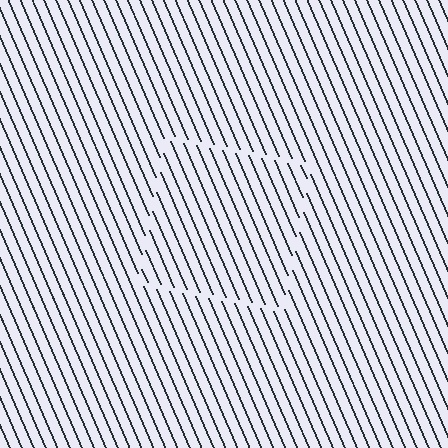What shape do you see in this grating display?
An illusory square. The interior of the shape contains the same grating, shifted by half a period — the contour is defined by the phase discontinuity where line-ends from the inner and outer gratings abut.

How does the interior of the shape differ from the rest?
The interior of the shape contains the same grating, shifted by half a period — the contour is defined by the phase discontinuity where line-ends from the inner and outer gratings abut.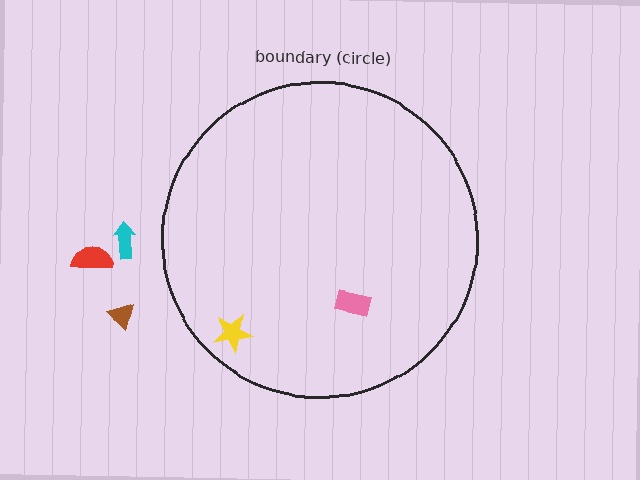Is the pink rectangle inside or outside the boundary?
Inside.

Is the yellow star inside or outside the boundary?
Inside.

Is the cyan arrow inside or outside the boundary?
Outside.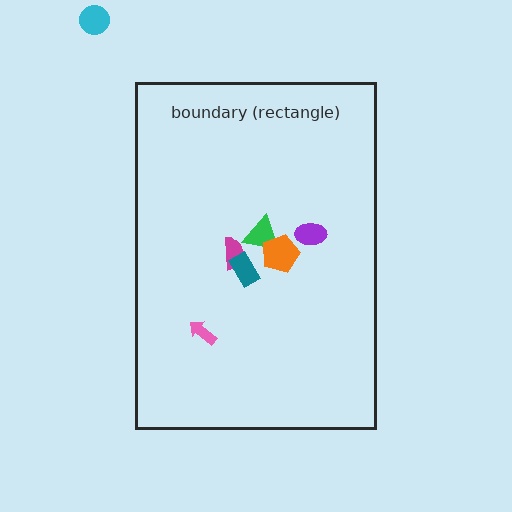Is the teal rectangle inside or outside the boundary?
Inside.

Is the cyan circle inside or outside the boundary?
Outside.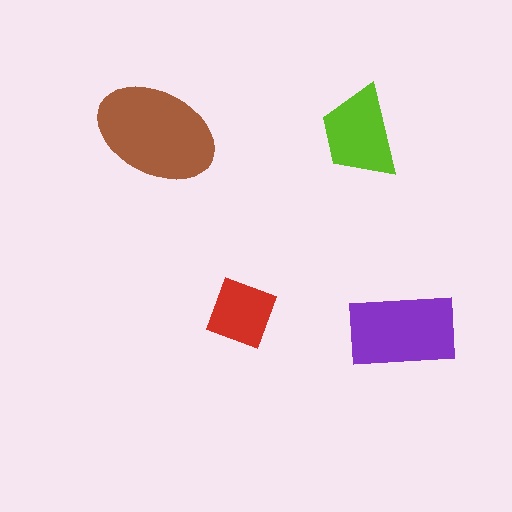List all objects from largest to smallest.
The brown ellipse, the purple rectangle, the lime trapezoid, the red diamond.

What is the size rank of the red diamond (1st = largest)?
4th.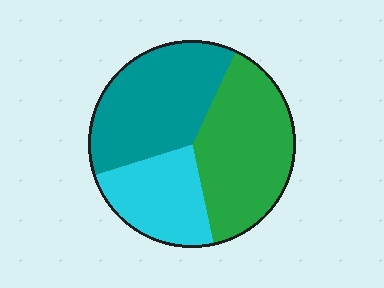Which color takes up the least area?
Cyan, at roughly 25%.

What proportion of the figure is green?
Green covers roughly 40% of the figure.